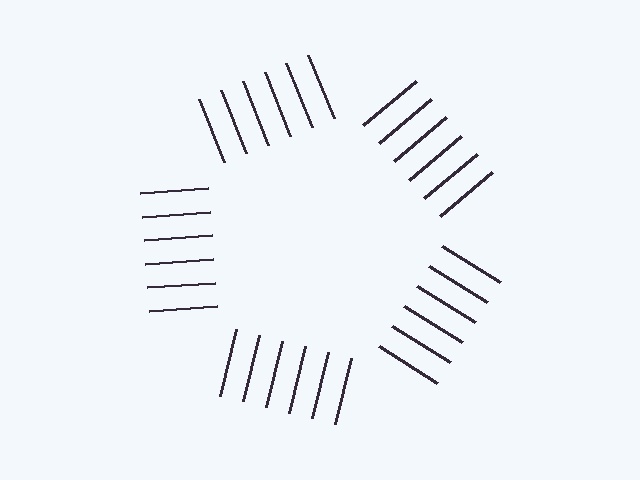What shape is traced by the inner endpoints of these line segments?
An illusory pentagon — the line segments terminate on its edges but no continuous stroke is drawn.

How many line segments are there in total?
30 — 6 along each of the 5 edges.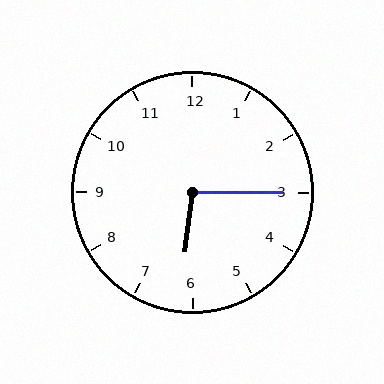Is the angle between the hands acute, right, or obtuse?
It is obtuse.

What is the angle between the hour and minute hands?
Approximately 98 degrees.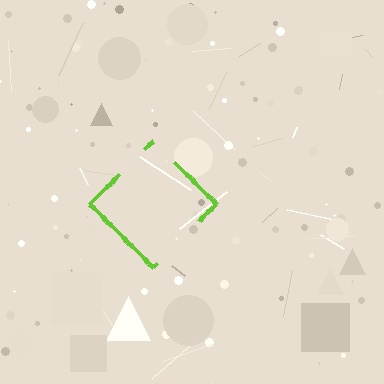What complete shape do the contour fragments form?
The contour fragments form a diamond.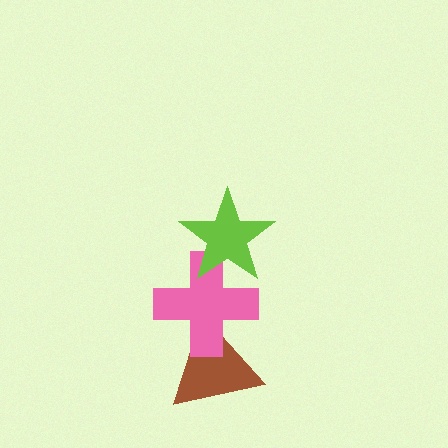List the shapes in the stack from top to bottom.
From top to bottom: the lime star, the pink cross, the brown triangle.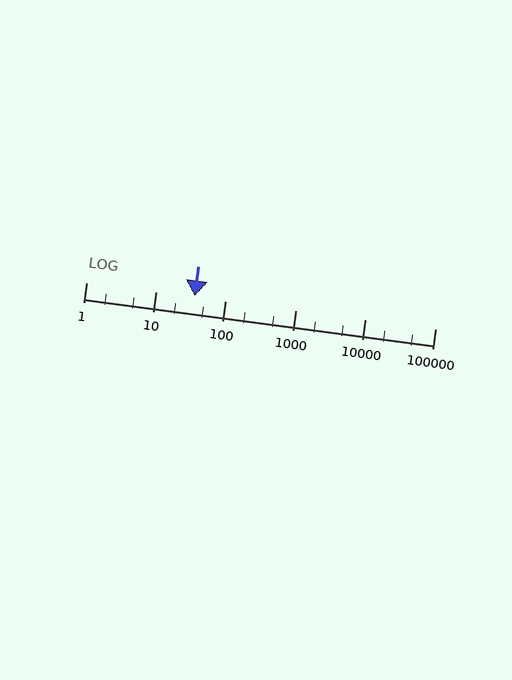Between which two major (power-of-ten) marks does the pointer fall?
The pointer is between 10 and 100.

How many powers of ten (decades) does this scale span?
The scale spans 5 decades, from 1 to 100000.